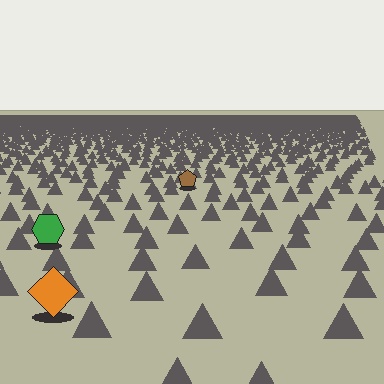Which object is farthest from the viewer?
The brown pentagon is farthest from the viewer. It appears smaller and the ground texture around it is denser.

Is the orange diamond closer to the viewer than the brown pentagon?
Yes. The orange diamond is closer — you can tell from the texture gradient: the ground texture is coarser near it.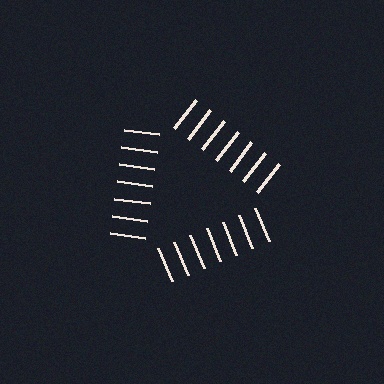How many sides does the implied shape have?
3 sides — the line-ends trace a triangle.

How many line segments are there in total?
21 — 7 along each of the 3 edges.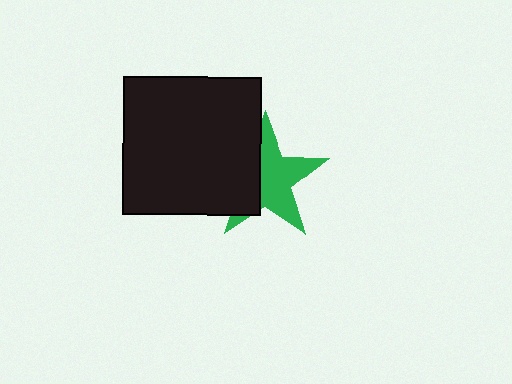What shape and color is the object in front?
The object in front is a black square.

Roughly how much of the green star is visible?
About half of it is visible (roughly 60%).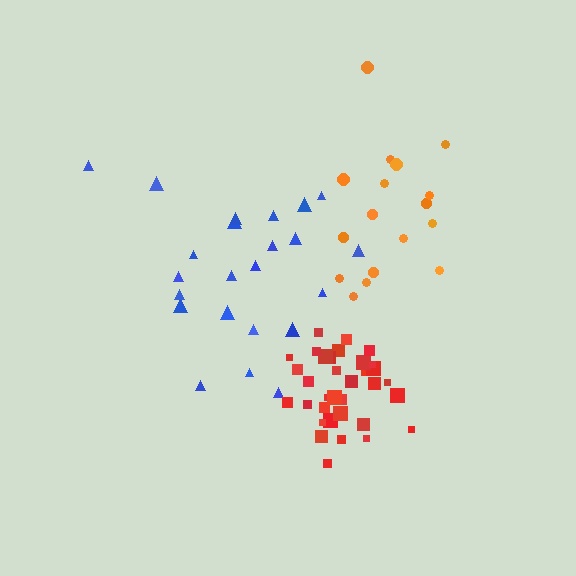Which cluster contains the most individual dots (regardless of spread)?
Red (35).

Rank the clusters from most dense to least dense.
red, orange, blue.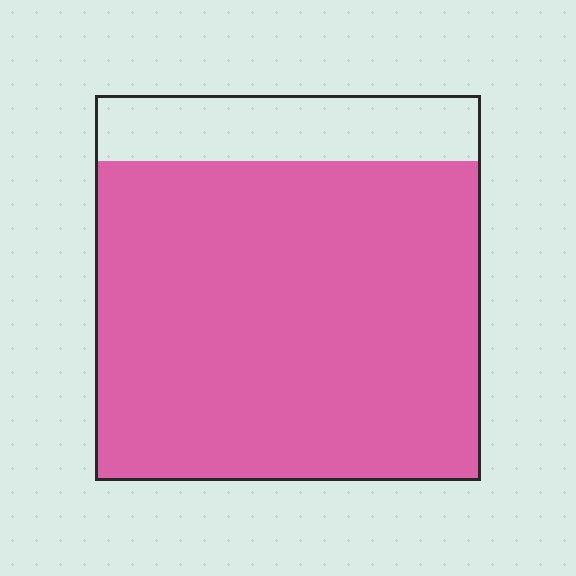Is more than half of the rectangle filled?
Yes.